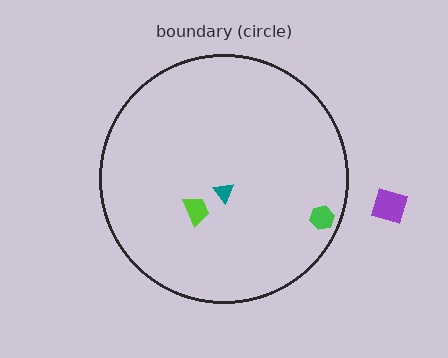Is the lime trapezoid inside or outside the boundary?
Inside.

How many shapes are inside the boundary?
3 inside, 1 outside.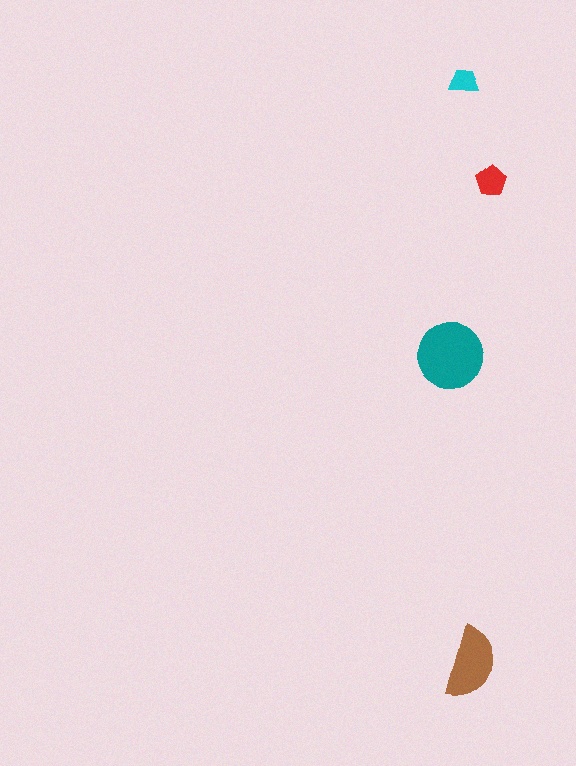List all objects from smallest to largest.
The cyan trapezoid, the red pentagon, the brown semicircle, the teal circle.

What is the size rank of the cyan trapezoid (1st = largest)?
4th.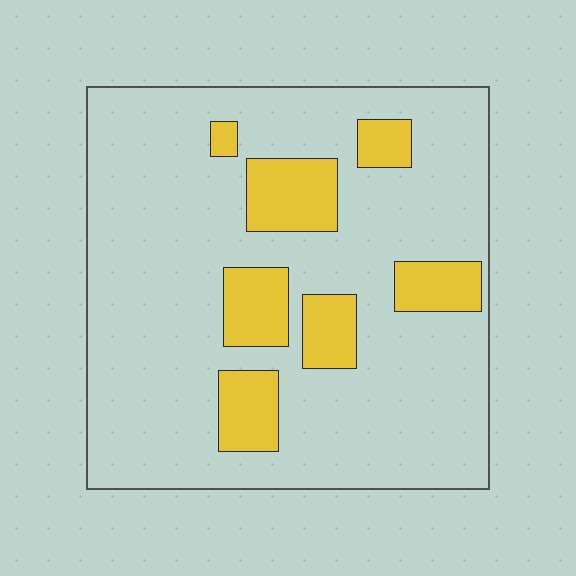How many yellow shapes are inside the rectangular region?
7.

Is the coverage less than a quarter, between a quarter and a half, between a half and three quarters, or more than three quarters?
Less than a quarter.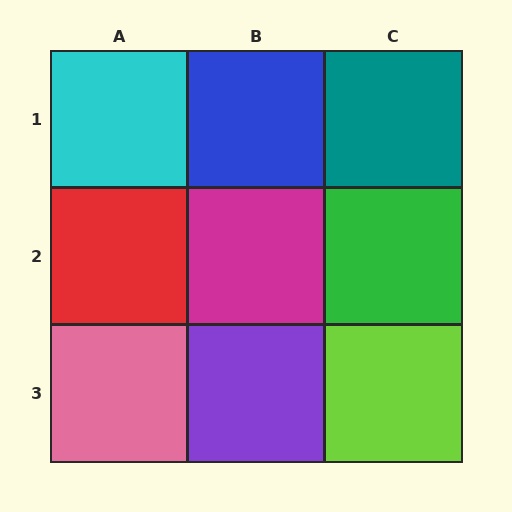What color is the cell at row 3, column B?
Purple.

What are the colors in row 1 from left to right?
Cyan, blue, teal.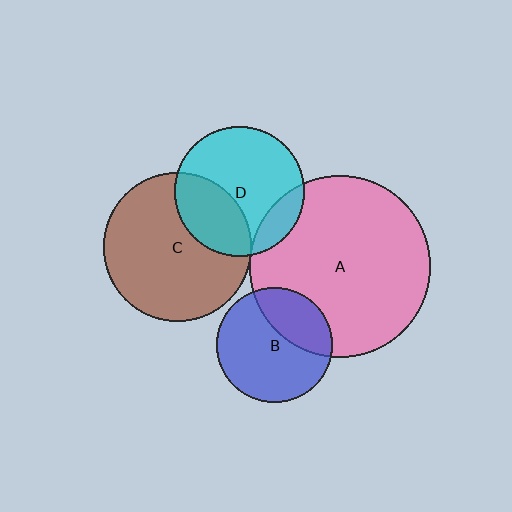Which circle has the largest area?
Circle A (pink).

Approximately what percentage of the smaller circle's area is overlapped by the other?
Approximately 30%.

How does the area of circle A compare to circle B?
Approximately 2.5 times.